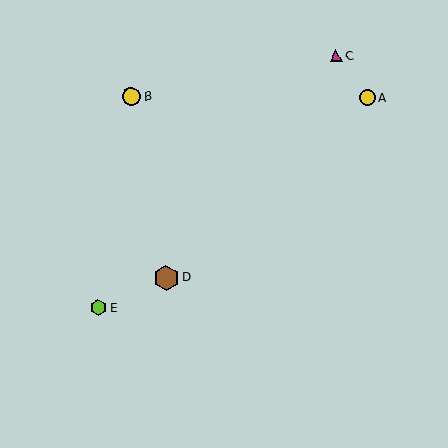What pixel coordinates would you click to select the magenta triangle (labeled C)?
Click at (336, 56) to select the magenta triangle C.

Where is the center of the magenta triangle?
The center of the magenta triangle is at (336, 56).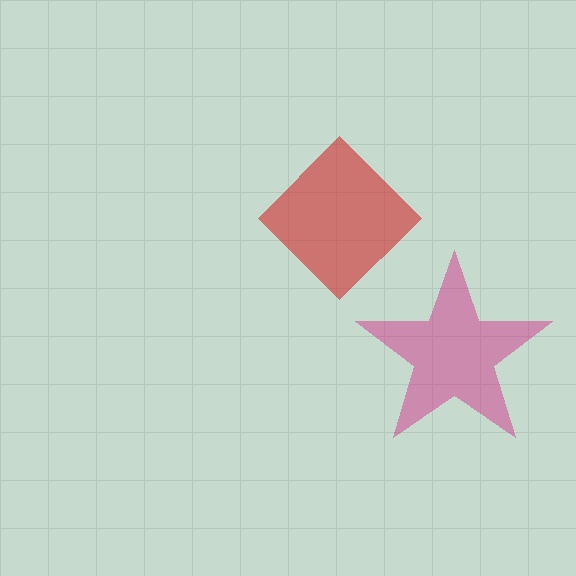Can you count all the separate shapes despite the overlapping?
Yes, there are 2 separate shapes.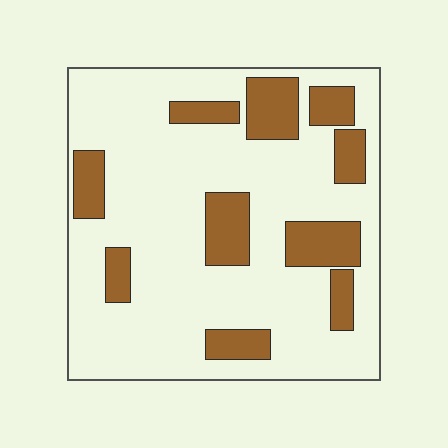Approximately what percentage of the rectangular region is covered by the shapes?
Approximately 25%.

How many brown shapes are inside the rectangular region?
10.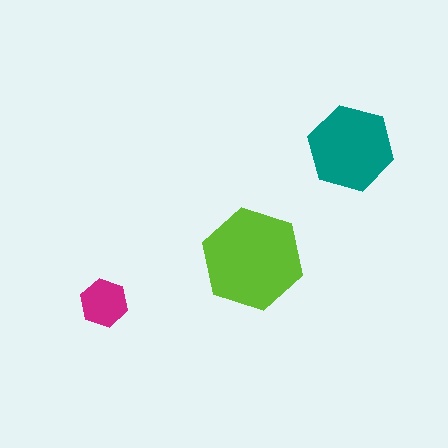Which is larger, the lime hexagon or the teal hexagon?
The lime one.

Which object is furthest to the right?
The teal hexagon is rightmost.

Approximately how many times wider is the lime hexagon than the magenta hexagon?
About 2 times wider.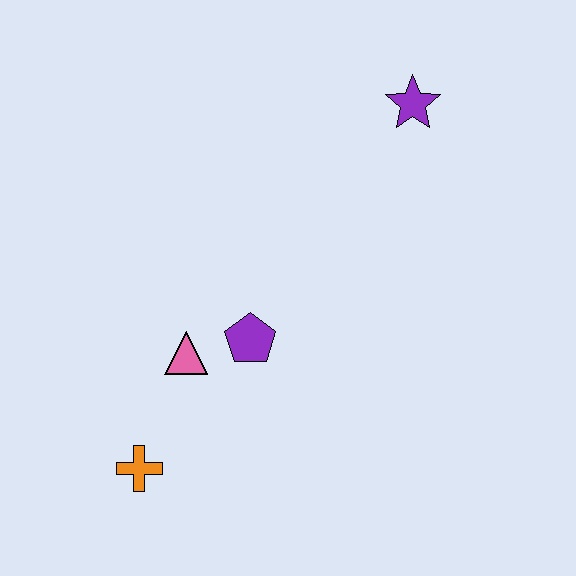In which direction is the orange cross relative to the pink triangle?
The orange cross is below the pink triangle.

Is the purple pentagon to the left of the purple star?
Yes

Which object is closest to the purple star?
The purple pentagon is closest to the purple star.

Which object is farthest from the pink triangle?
The purple star is farthest from the pink triangle.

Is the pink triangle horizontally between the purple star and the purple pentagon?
No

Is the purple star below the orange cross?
No